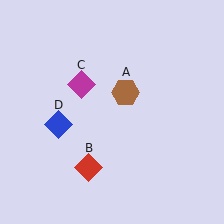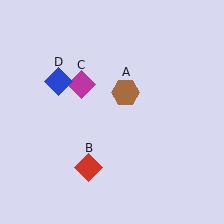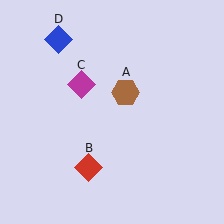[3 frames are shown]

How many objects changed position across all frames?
1 object changed position: blue diamond (object D).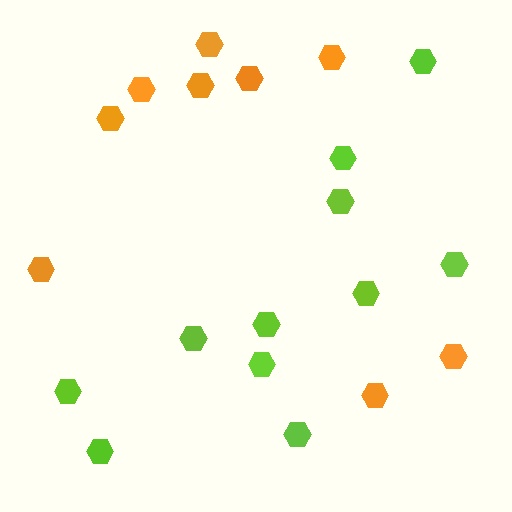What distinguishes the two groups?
There are 2 groups: one group of lime hexagons (11) and one group of orange hexagons (9).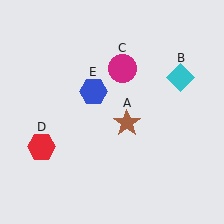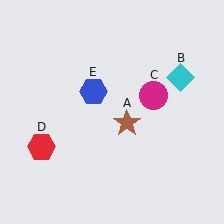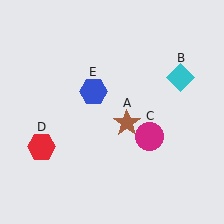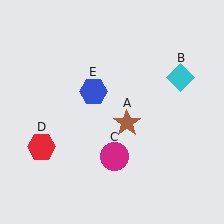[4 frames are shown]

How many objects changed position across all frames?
1 object changed position: magenta circle (object C).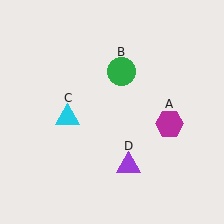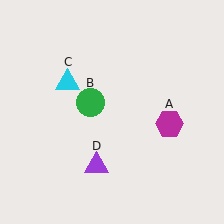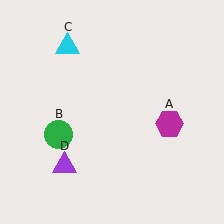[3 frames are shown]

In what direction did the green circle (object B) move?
The green circle (object B) moved down and to the left.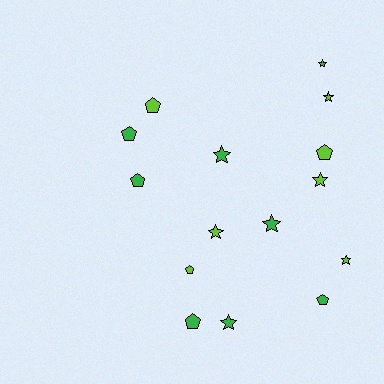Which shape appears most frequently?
Star, with 8 objects.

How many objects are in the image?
There are 15 objects.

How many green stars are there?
There are 4 green stars.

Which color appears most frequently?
Green, with 8 objects.